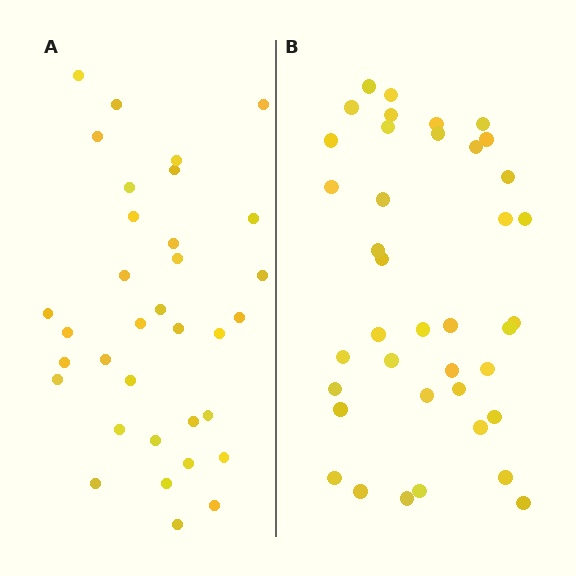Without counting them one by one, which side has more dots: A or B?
Region B (the right region) has more dots.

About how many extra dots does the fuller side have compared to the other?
Region B has about 5 more dots than region A.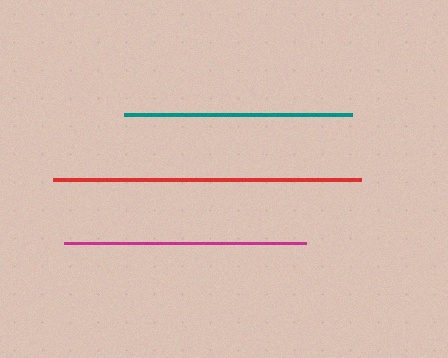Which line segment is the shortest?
The teal line is the shortest at approximately 229 pixels.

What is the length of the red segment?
The red segment is approximately 308 pixels long.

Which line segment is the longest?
The red line is the longest at approximately 308 pixels.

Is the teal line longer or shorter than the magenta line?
The magenta line is longer than the teal line.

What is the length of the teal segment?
The teal segment is approximately 229 pixels long.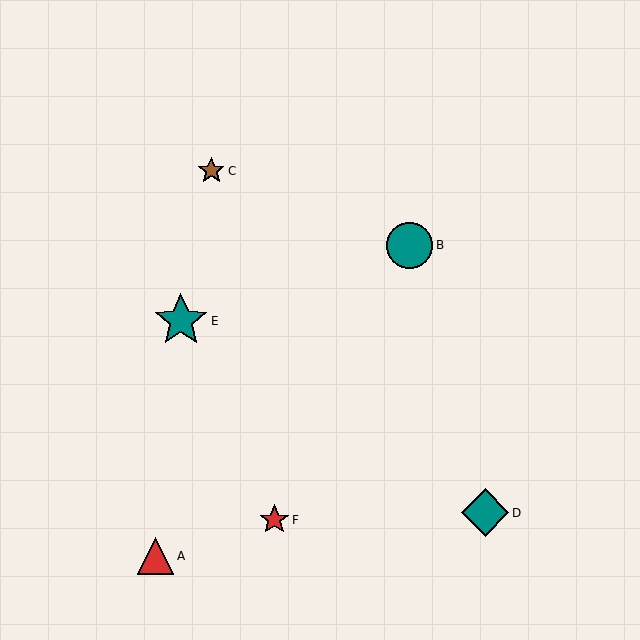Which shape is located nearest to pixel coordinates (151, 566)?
The red triangle (labeled A) at (155, 556) is nearest to that location.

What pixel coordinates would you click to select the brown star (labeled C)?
Click at (211, 171) to select the brown star C.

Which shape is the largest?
The teal star (labeled E) is the largest.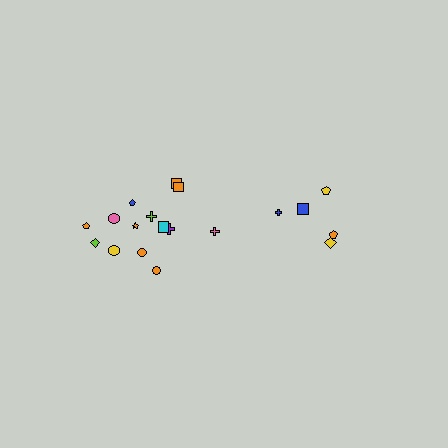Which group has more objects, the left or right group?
The left group.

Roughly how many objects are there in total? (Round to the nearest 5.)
Roughly 20 objects in total.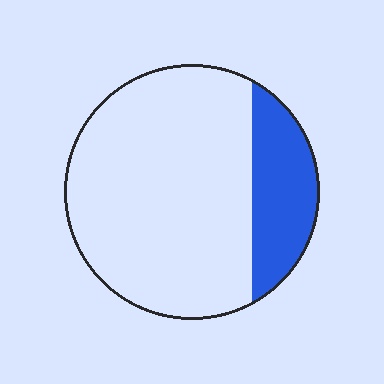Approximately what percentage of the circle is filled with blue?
Approximately 20%.